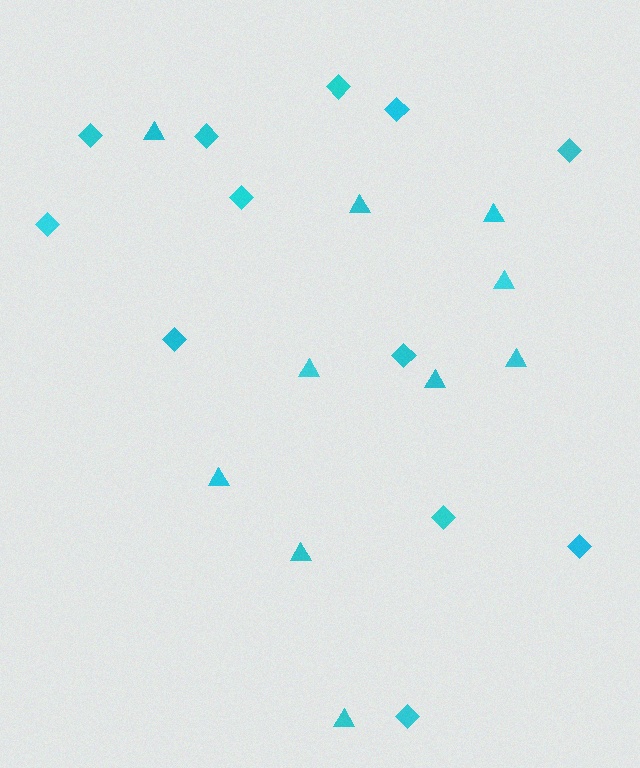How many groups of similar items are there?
There are 2 groups: one group of diamonds (12) and one group of triangles (10).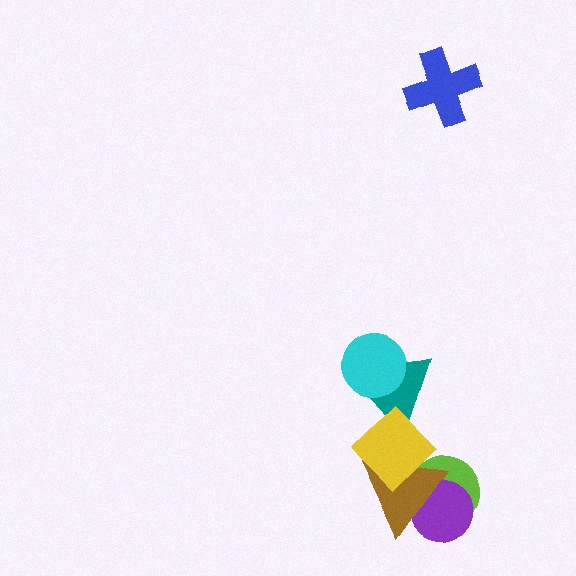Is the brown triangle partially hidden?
Yes, it is partially covered by another shape.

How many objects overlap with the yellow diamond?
3 objects overlap with the yellow diamond.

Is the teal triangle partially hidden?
Yes, it is partially covered by another shape.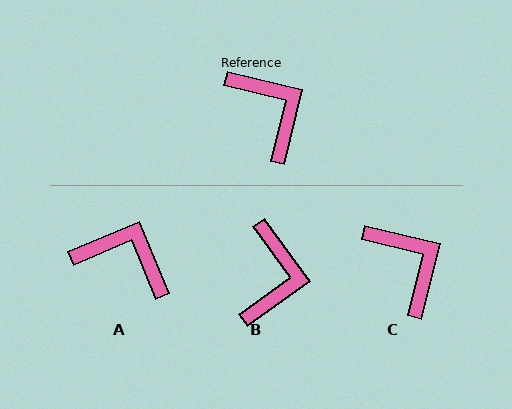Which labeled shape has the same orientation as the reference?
C.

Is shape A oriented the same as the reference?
No, it is off by about 36 degrees.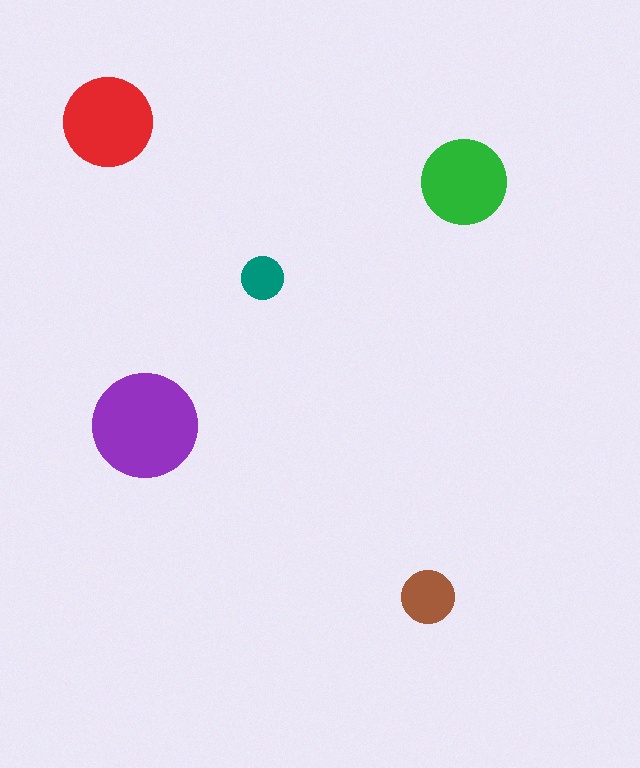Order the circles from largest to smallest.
the purple one, the red one, the green one, the brown one, the teal one.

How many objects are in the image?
There are 5 objects in the image.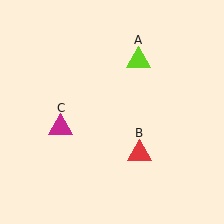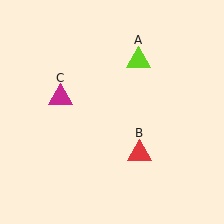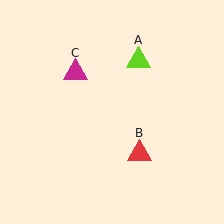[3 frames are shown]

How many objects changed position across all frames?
1 object changed position: magenta triangle (object C).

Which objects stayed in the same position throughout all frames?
Lime triangle (object A) and red triangle (object B) remained stationary.